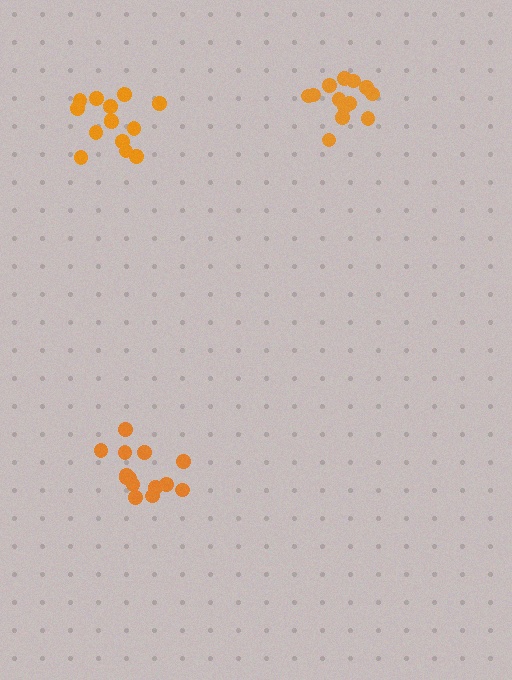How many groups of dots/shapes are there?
There are 3 groups.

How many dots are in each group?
Group 1: 14 dots, Group 2: 14 dots, Group 3: 13 dots (41 total).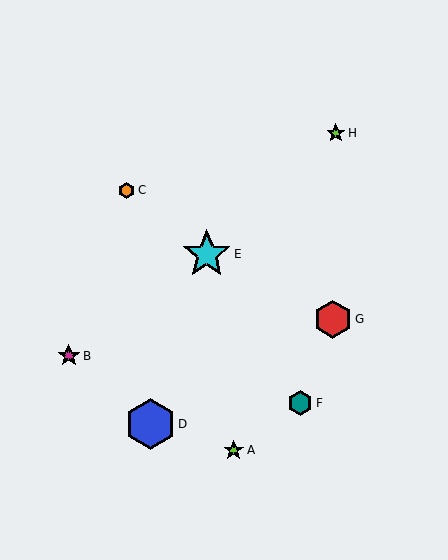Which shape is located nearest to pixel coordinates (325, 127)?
The lime star (labeled H) at (336, 133) is nearest to that location.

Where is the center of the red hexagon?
The center of the red hexagon is at (333, 319).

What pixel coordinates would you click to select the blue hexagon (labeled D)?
Click at (150, 424) to select the blue hexagon D.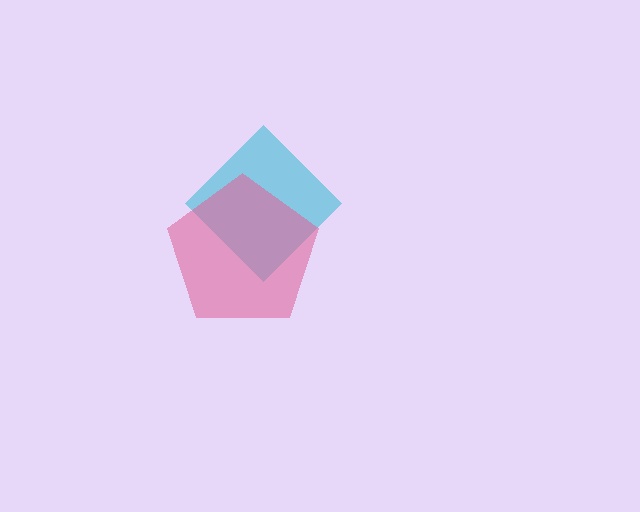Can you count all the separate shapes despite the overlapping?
Yes, there are 2 separate shapes.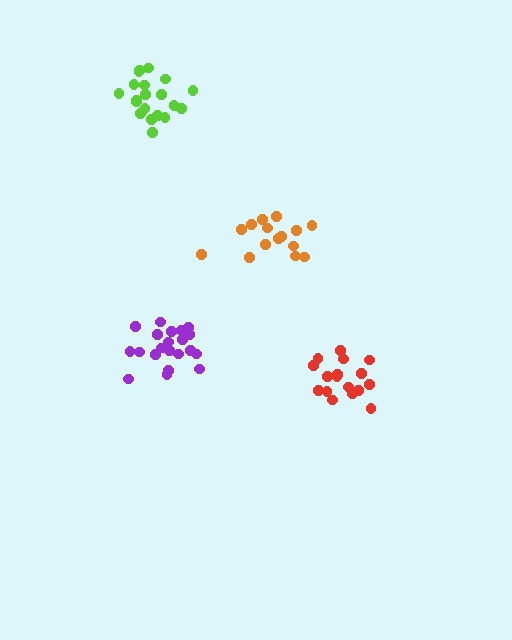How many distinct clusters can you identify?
There are 4 distinct clusters.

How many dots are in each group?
Group 1: 20 dots, Group 2: 17 dots, Group 3: 16 dots, Group 4: 21 dots (74 total).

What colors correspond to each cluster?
The clusters are colored: lime, red, orange, purple.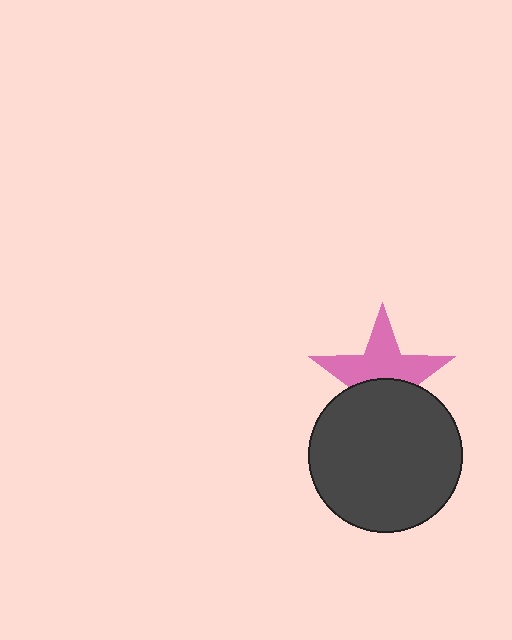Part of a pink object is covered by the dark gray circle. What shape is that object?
It is a star.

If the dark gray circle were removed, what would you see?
You would see the complete pink star.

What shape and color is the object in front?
The object in front is a dark gray circle.